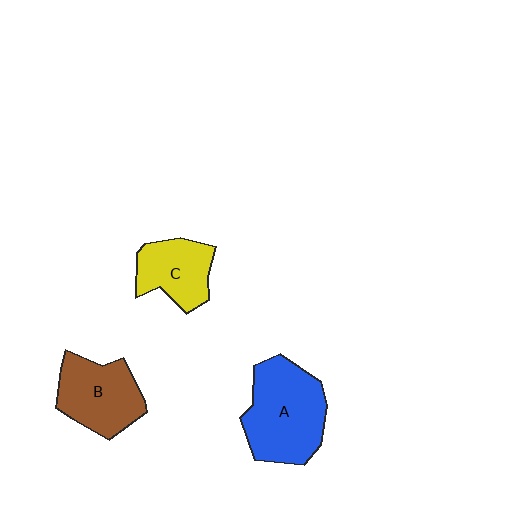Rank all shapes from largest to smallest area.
From largest to smallest: A (blue), B (brown), C (yellow).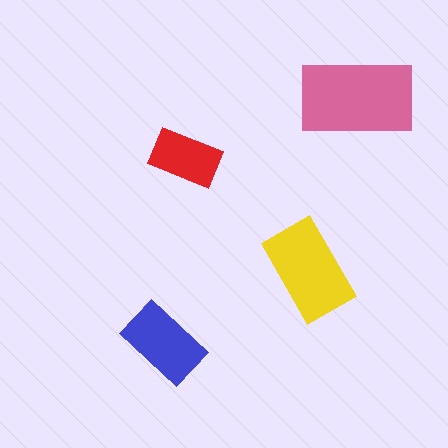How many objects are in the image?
There are 4 objects in the image.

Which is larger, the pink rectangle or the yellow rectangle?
The pink one.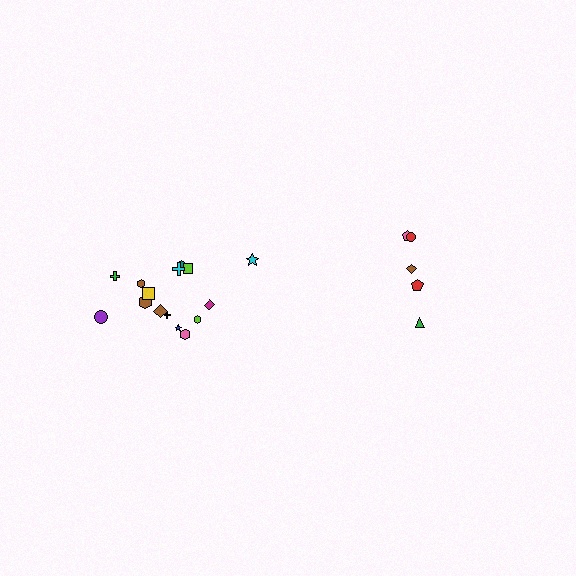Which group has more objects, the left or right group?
The left group.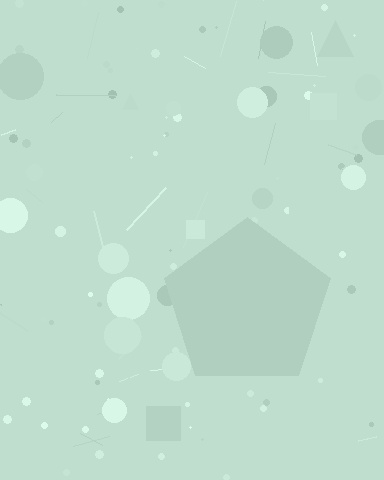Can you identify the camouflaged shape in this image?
The camouflaged shape is a pentagon.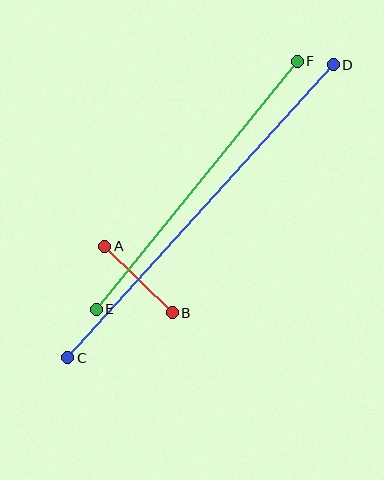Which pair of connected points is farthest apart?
Points C and D are farthest apart.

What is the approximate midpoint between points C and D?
The midpoint is at approximately (201, 211) pixels.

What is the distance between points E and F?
The distance is approximately 319 pixels.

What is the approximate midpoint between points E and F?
The midpoint is at approximately (197, 185) pixels.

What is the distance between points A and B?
The distance is approximately 95 pixels.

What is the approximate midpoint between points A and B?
The midpoint is at approximately (138, 279) pixels.